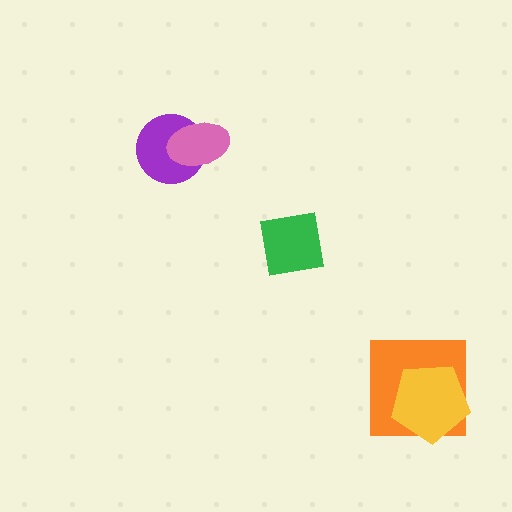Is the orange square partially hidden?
Yes, it is partially covered by another shape.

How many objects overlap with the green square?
0 objects overlap with the green square.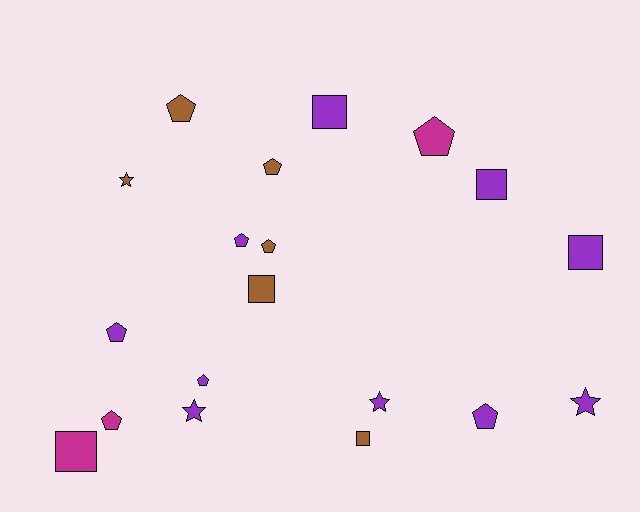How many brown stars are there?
There is 1 brown star.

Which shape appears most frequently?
Pentagon, with 9 objects.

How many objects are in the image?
There are 19 objects.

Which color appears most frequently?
Purple, with 10 objects.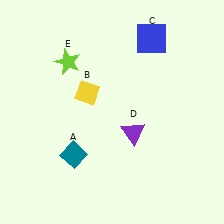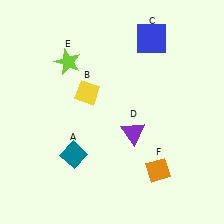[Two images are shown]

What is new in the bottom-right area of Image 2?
An orange diamond (F) was added in the bottom-right area of Image 2.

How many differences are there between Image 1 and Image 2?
There is 1 difference between the two images.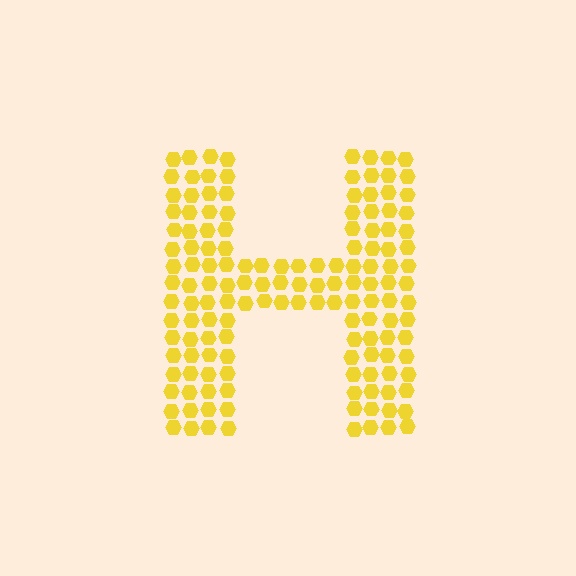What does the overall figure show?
The overall figure shows the letter H.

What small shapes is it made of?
It is made of small hexagons.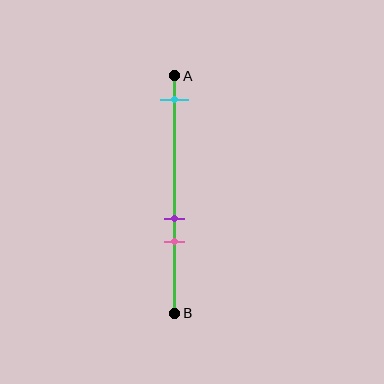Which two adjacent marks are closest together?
The purple and pink marks are the closest adjacent pair.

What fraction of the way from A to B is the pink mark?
The pink mark is approximately 70% (0.7) of the way from A to B.